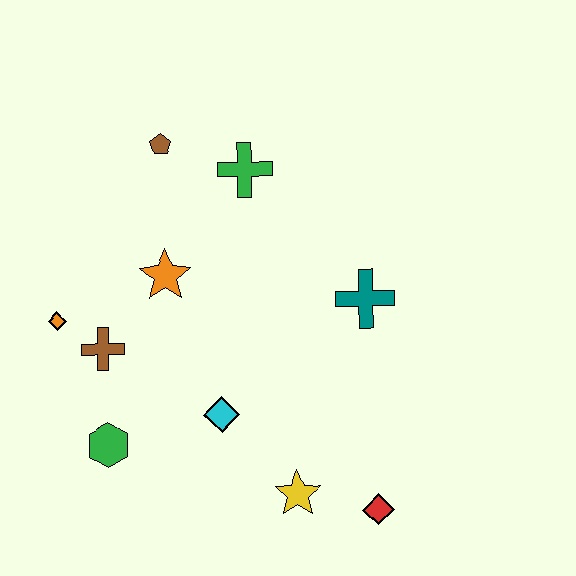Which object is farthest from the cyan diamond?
The brown pentagon is farthest from the cyan diamond.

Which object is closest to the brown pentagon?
The green cross is closest to the brown pentagon.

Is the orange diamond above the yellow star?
Yes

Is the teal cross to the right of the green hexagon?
Yes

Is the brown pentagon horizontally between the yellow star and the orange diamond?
Yes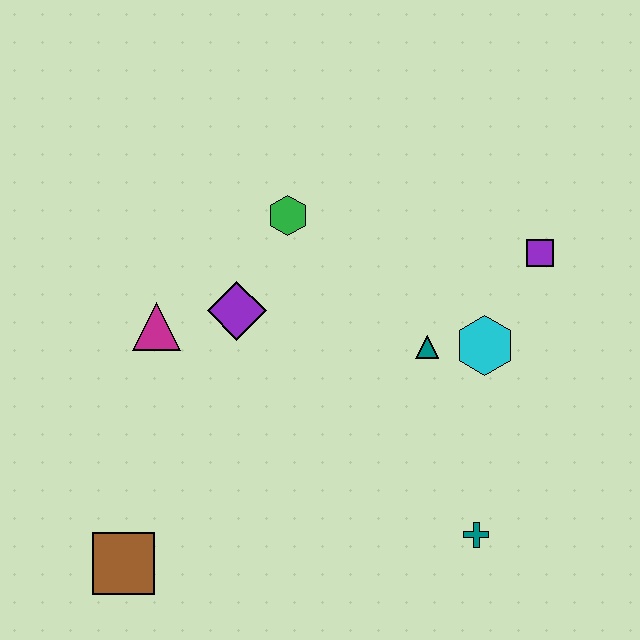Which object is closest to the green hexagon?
The purple diamond is closest to the green hexagon.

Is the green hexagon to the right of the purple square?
No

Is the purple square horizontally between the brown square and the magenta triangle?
No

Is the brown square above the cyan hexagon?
No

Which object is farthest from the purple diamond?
The teal cross is farthest from the purple diamond.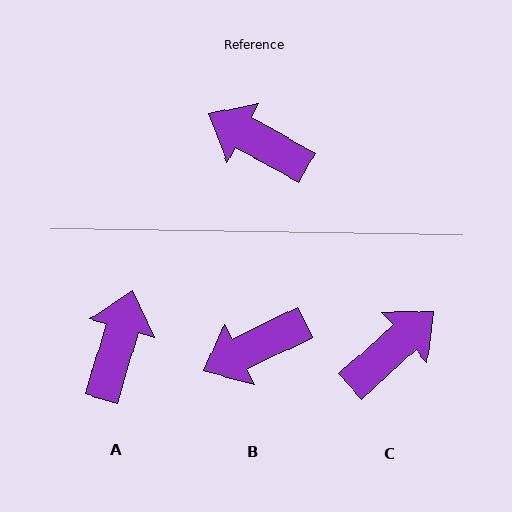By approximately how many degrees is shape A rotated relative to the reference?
Approximately 78 degrees clockwise.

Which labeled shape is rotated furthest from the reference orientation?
C, about 109 degrees away.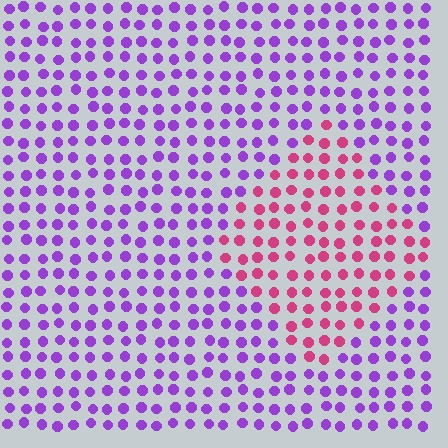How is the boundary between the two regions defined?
The boundary is defined purely by a slight shift in hue (about 55 degrees). Spacing, size, and orientation are identical on both sides.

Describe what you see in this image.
The image is filled with small purple elements in a uniform arrangement. A diamond-shaped region is visible where the elements are tinted to a slightly different hue, forming a subtle color boundary.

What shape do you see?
I see a diamond.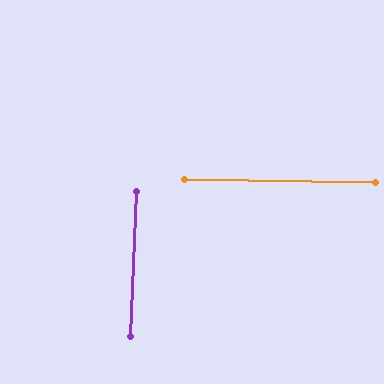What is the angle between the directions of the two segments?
Approximately 89 degrees.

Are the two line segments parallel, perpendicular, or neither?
Perpendicular — they meet at approximately 89°.